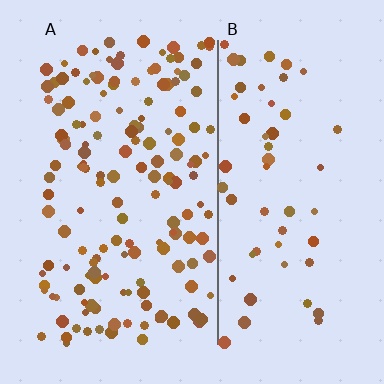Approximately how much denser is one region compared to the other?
Approximately 2.7× — region A over region B.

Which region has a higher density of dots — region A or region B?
A (the left).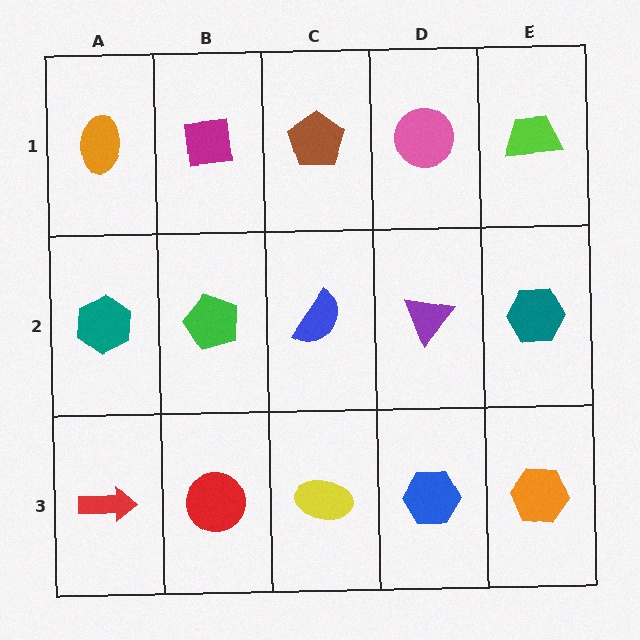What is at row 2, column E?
A teal hexagon.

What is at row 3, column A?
A red arrow.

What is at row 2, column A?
A teal hexagon.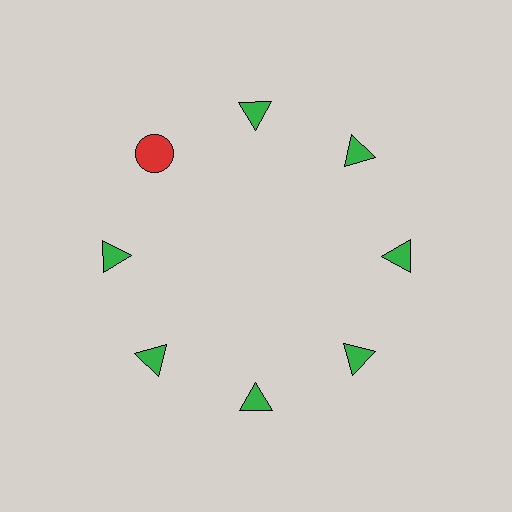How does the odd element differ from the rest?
It differs in both color (red instead of green) and shape (circle instead of triangle).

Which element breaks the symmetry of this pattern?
The red circle at roughly the 10 o'clock position breaks the symmetry. All other shapes are green triangles.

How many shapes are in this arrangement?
There are 8 shapes arranged in a ring pattern.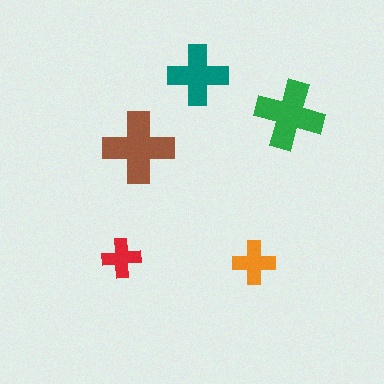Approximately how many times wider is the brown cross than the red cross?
About 2 times wider.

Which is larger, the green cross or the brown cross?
The brown one.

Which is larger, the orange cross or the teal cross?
The teal one.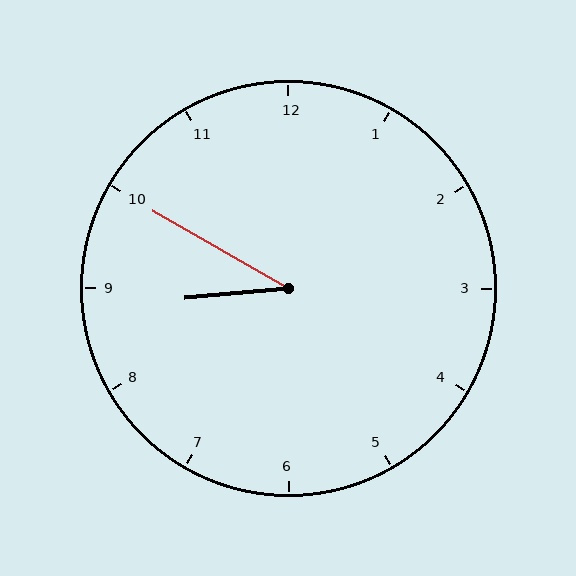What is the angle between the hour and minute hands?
Approximately 35 degrees.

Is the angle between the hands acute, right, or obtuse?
It is acute.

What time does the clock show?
8:50.